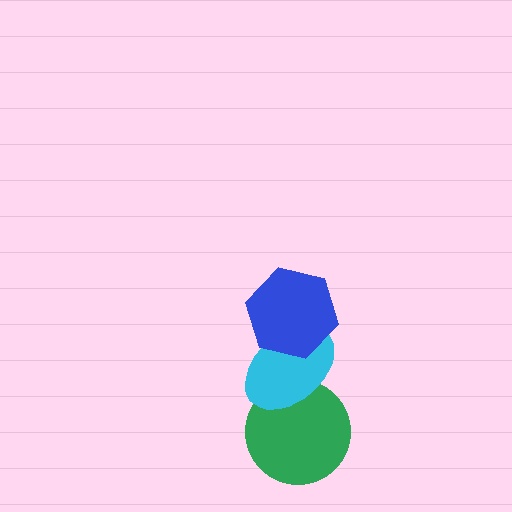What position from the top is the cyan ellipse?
The cyan ellipse is 2nd from the top.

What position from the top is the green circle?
The green circle is 3rd from the top.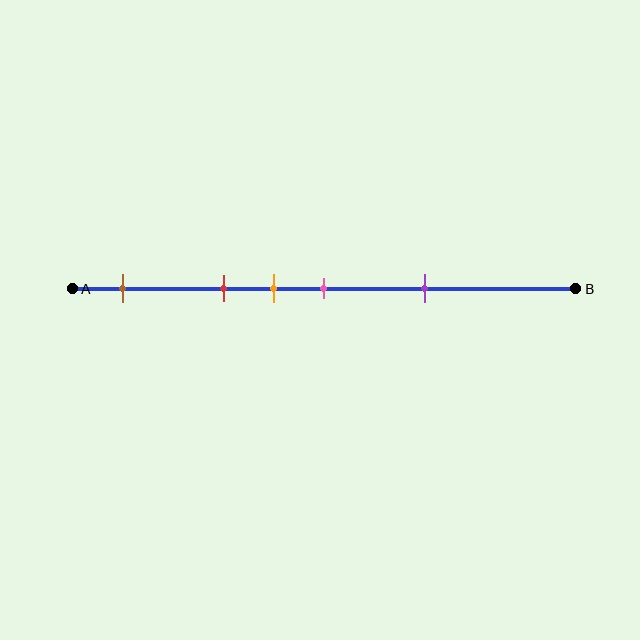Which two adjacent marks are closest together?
The orange and pink marks are the closest adjacent pair.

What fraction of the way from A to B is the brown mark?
The brown mark is approximately 10% (0.1) of the way from A to B.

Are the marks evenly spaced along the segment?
No, the marks are not evenly spaced.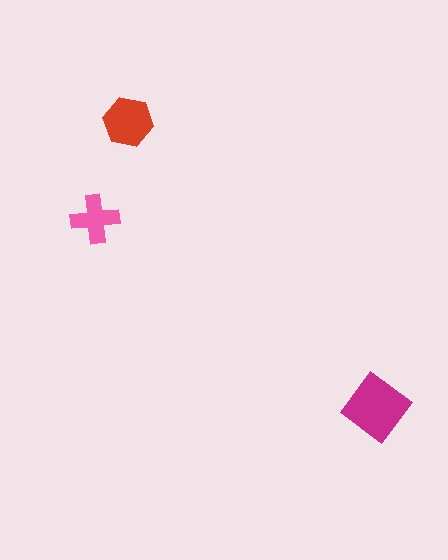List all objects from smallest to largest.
The pink cross, the red hexagon, the magenta diamond.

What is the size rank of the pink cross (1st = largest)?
3rd.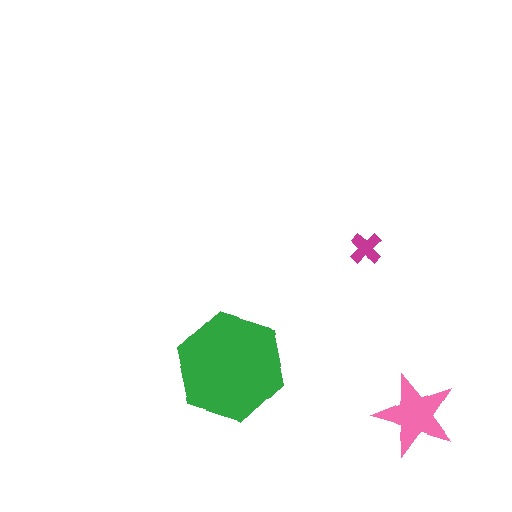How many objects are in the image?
There are 3 objects in the image.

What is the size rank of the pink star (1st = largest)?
2nd.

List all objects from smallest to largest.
The magenta cross, the pink star, the green hexagon.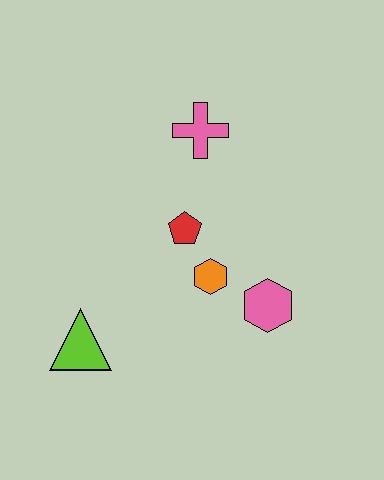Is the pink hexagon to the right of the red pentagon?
Yes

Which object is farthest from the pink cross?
The lime triangle is farthest from the pink cross.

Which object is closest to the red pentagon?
The orange hexagon is closest to the red pentagon.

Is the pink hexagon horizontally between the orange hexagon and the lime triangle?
No